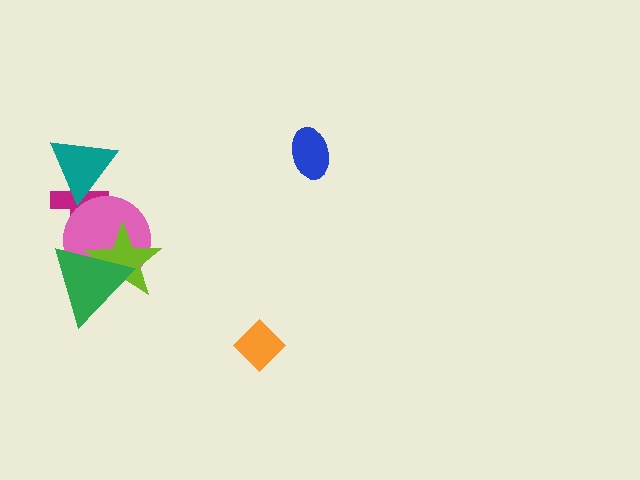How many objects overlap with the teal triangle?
1 object overlaps with the teal triangle.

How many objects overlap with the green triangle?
2 objects overlap with the green triangle.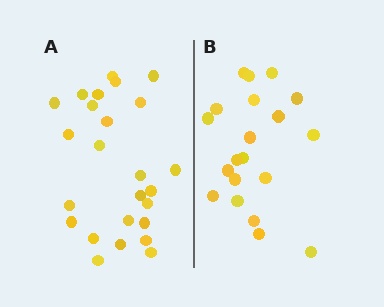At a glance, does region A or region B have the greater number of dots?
Region A (the left region) has more dots.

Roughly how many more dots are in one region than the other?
Region A has about 5 more dots than region B.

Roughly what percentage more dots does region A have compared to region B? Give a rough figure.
About 25% more.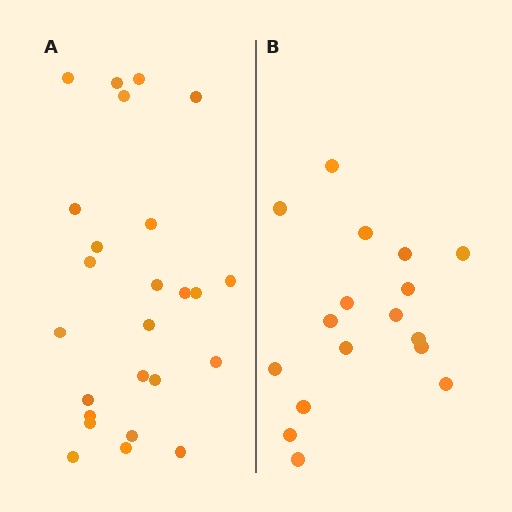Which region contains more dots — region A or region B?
Region A (the left region) has more dots.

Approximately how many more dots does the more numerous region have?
Region A has roughly 8 or so more dots than region B.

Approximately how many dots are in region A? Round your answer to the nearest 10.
About 20 dots. (The exact count is 25, which rounds to 20.)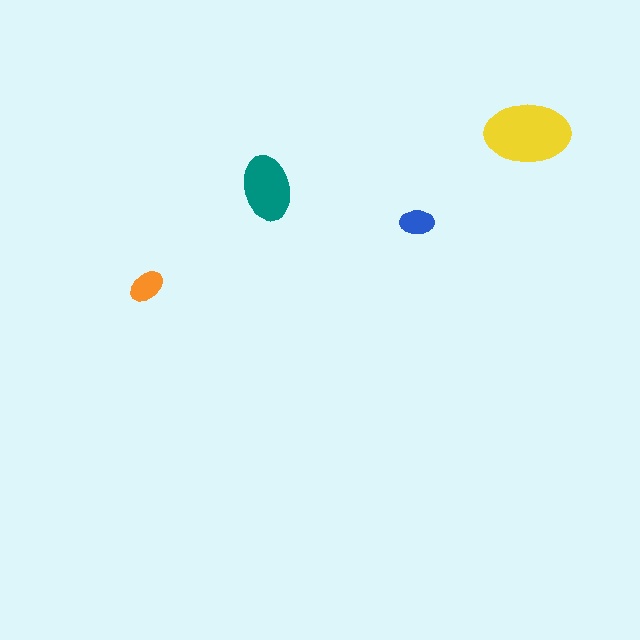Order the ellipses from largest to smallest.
the yellow one, the teal one, the orange one, the blue one.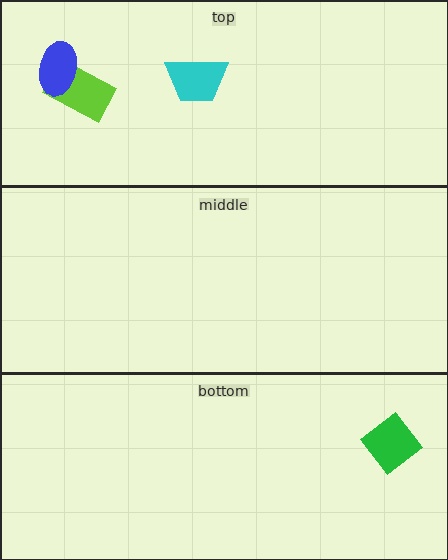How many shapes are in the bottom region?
1.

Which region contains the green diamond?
The bottom region.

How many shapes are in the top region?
3.